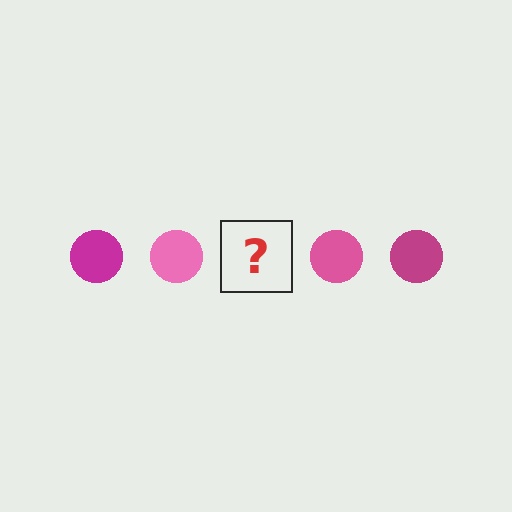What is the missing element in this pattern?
The missing element is a magenta circle.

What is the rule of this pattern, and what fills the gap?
The rule is that the pattern cycles through magenta, pink circles. The gap should be filled with a magenta circle.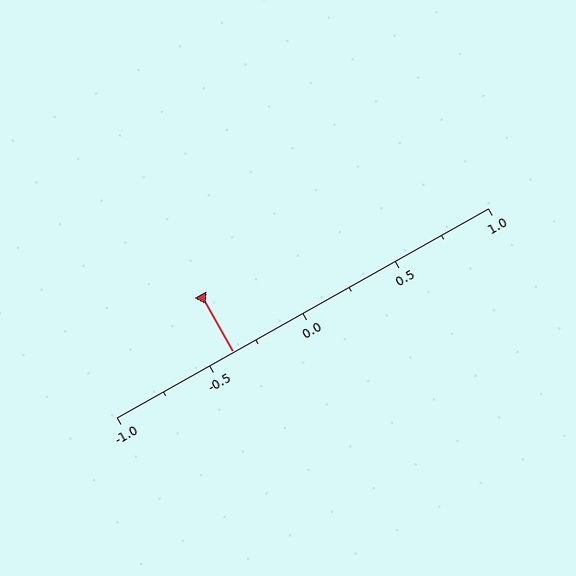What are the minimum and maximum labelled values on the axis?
The axis runs from -1.0 to 1.0.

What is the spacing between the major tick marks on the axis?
The major ticks are spaced 0.5 apart.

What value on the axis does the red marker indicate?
The marker indicates approximately -0.38.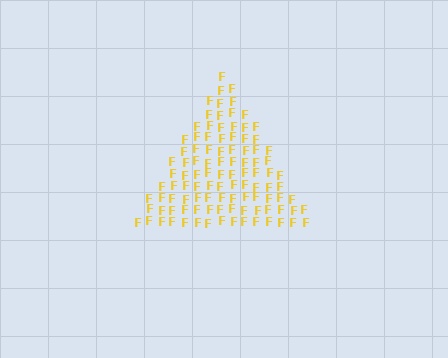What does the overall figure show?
The overall figure shows a triangle.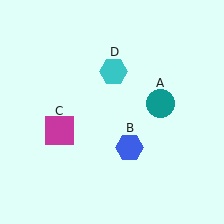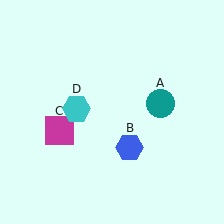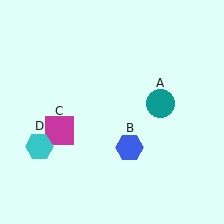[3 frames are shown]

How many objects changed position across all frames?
1 object changed position: cyan hexagon (object D).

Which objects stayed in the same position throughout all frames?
Teal circle (object A) and blue hexagon (object B) and magenta square (object C) remained stationary.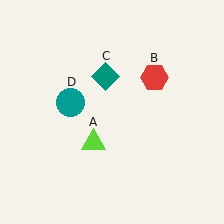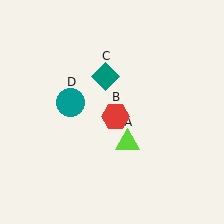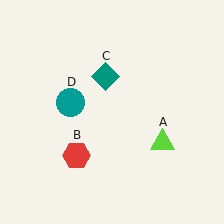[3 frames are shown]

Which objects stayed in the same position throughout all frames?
Teal diamond (object C) and teal circle (object D) remained stationary.